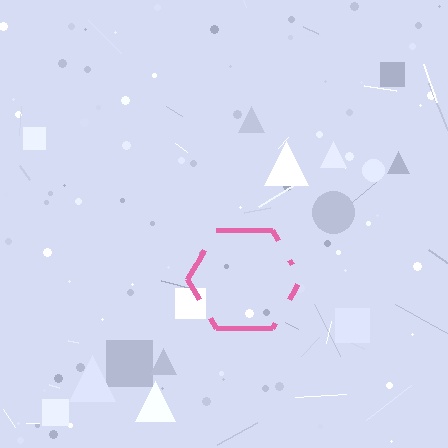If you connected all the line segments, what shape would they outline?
They would outline a hexagon.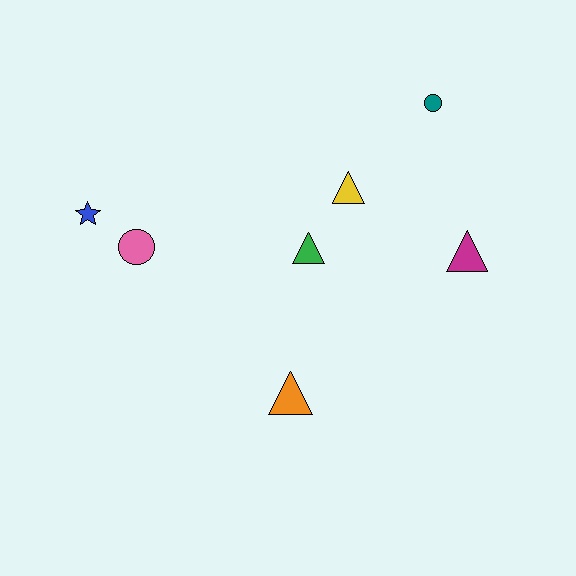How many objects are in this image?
There are 7 objects.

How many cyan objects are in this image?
There are no cyan objects.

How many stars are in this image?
There is 1 star.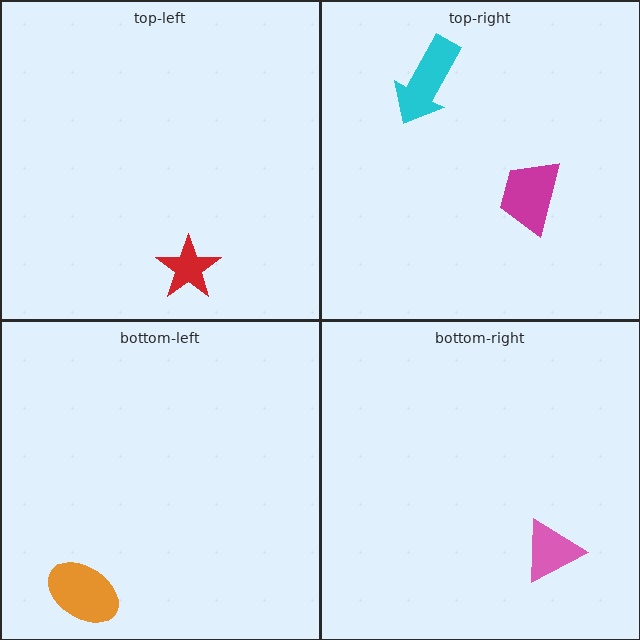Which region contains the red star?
The top-left region.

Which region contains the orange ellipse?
The bottom-left region.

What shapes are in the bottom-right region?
The pink triangle.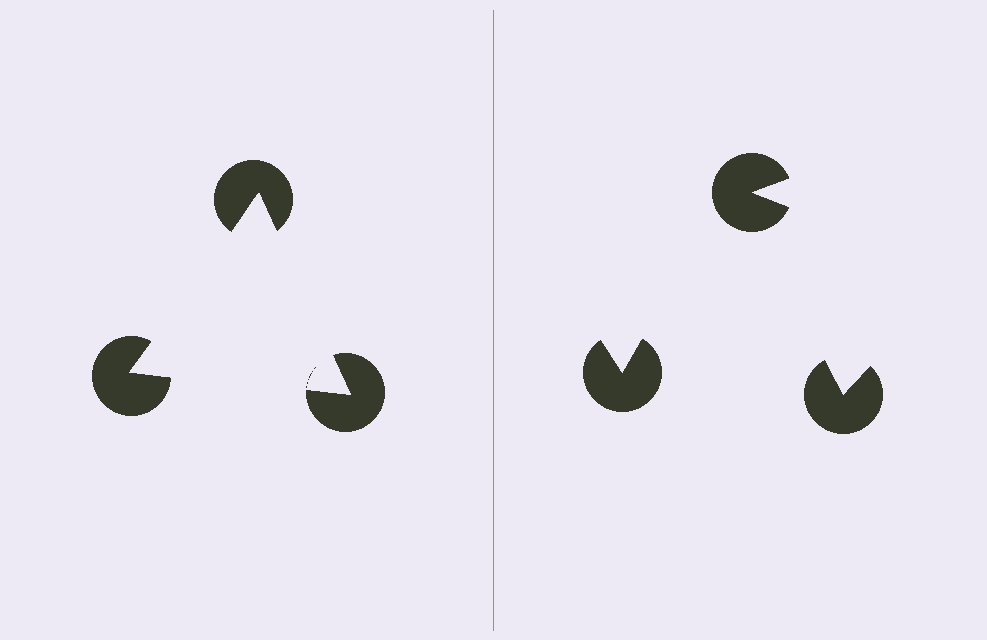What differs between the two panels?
The pac-man discs are positioned identically on both sides; only the wedge orientations differ. On the left they align to a triangle; on the right they are misaligned.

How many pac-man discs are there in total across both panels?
6 — 3 on each side.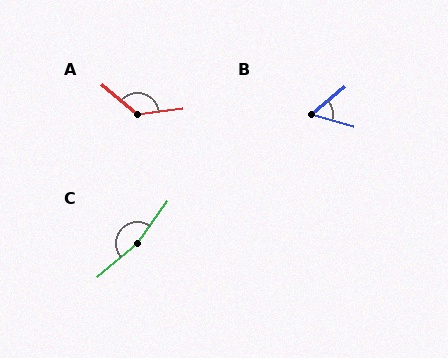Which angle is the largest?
C, at approximately 166 degrees.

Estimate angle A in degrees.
Approximately 131 degrees.